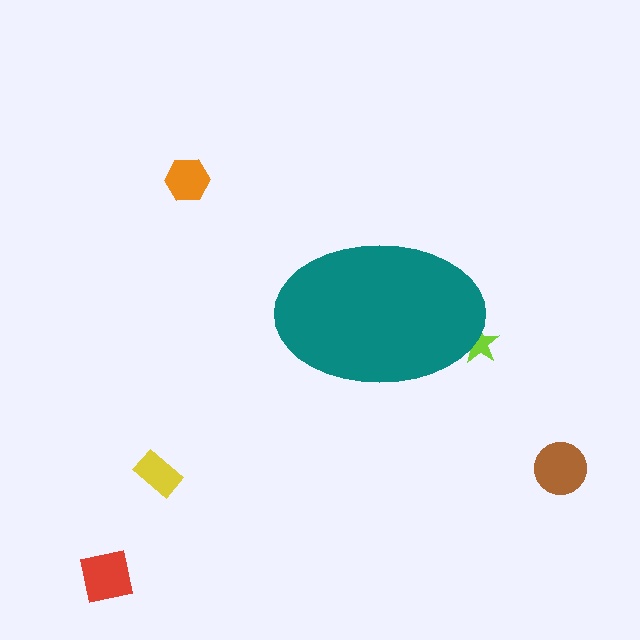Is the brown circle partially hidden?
No, the brown circle is fully visible.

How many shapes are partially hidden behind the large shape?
1 shape is partially hidden.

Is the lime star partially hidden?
Yes, the lime star is partially hidden behind the teal ellipse.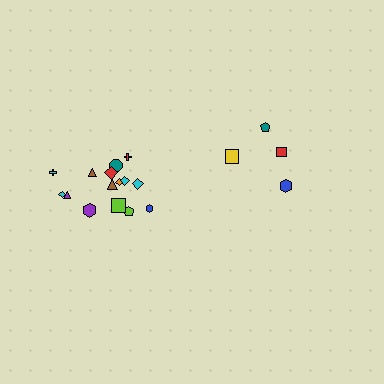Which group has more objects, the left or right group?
The left group.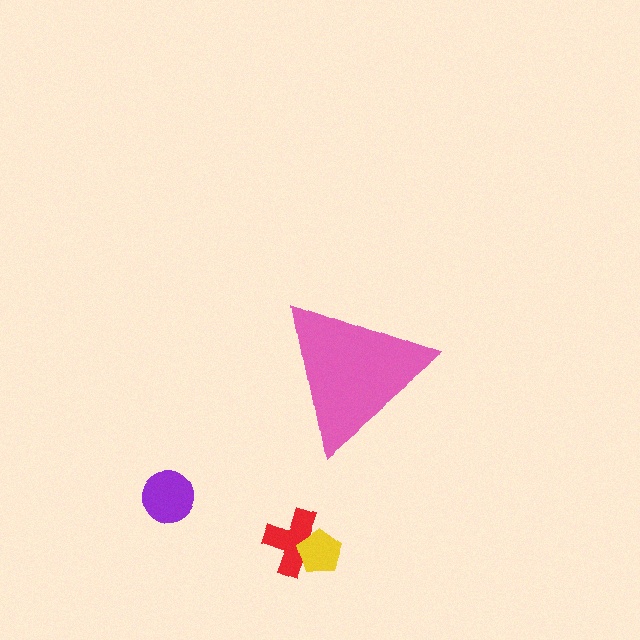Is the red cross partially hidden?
No, the red cross is fully visible.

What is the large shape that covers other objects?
A pink triangle.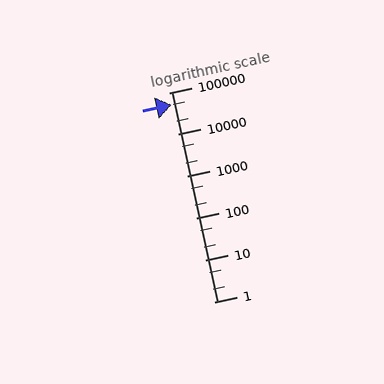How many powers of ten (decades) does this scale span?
The scale spans 5 decades, from 1 to 100000.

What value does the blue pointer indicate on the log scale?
The pointer indicates approximately 52000.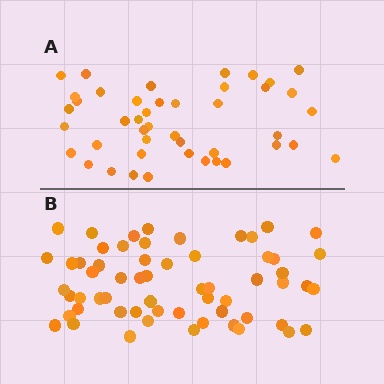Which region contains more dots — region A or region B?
Region B (the bottom region) has more dots.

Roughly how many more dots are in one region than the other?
Region B has approximately 15 more dots than region A.